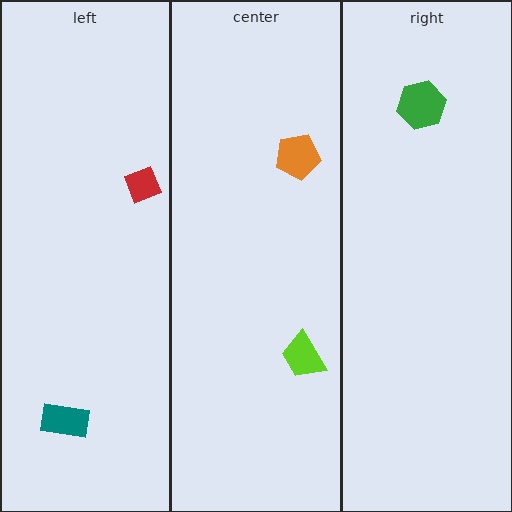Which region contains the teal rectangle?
The left region.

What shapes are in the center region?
The orange pentagon, the lime trapezoid.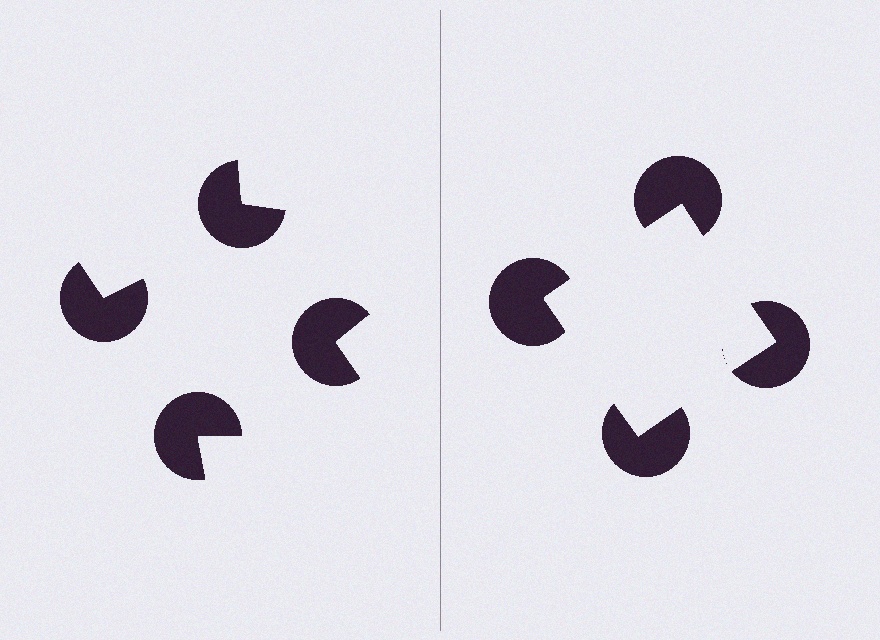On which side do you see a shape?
An illusory square appears on the right side. On the left side the wedge cuts are rotated, so no coherent shape forms.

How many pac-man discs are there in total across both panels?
8 — 4 on each side.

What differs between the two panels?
The pac-man discs are positioned identically on both sides; only the wedge orientations differ. On the right they align to a square; on the left they are misaligned.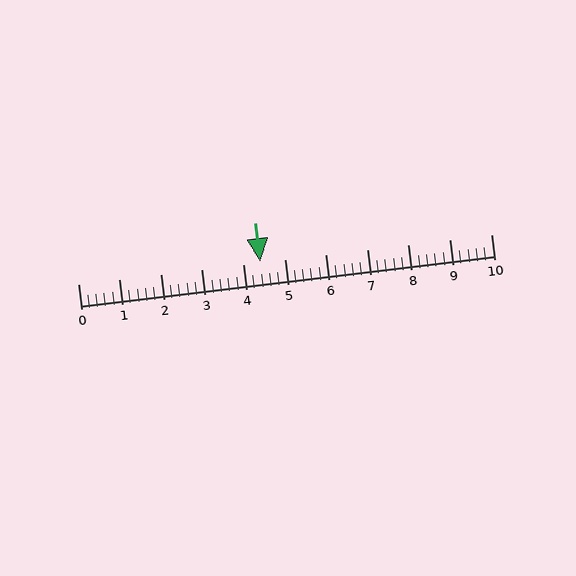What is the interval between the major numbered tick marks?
The major tick marks are spaced 1 units apart.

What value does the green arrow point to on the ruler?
The green arrow points to approximately 4.4.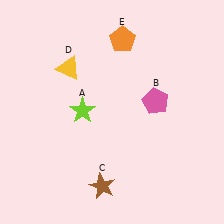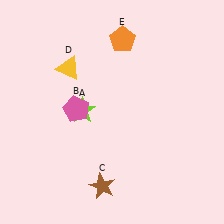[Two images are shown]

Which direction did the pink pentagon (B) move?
The pink pentagon (B) moved left.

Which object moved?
The pink pentagon (B) moved left.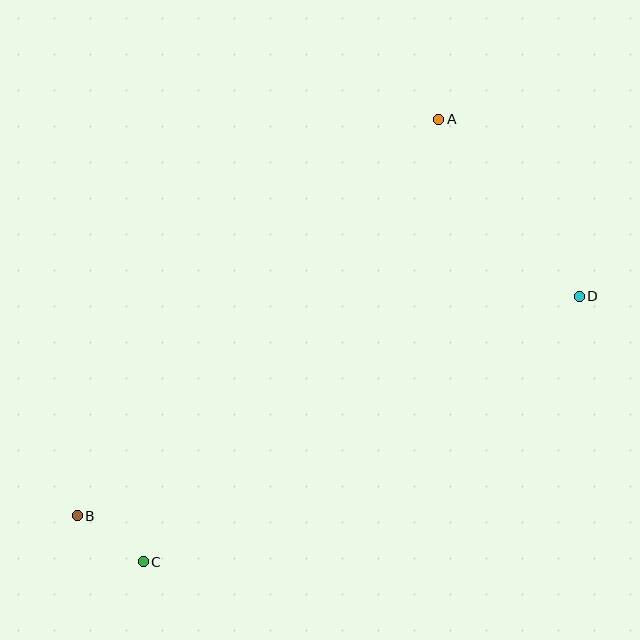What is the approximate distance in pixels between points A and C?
The distance between A and C is approximately 532 pixels.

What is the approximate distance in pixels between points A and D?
The distance between A and D is approximately 226 pixels.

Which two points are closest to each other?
Points B and C are closest to each other.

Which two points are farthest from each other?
Points B and D are farthest from each other.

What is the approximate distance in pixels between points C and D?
The distance between C and D is approximately 511 pixels.